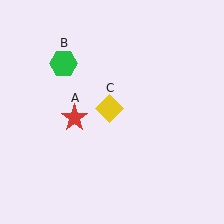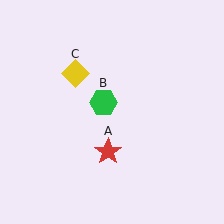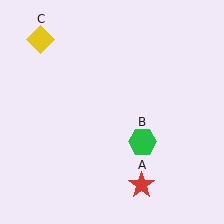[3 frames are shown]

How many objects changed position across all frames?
3 objects changed position: red star (object A), green hexagon (object B), yellow diamond (object C).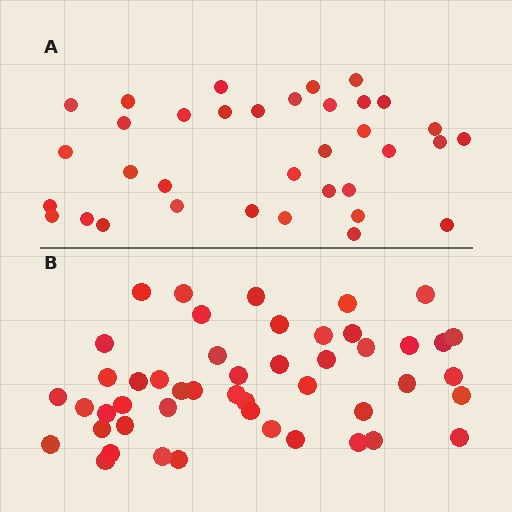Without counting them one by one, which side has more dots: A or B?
Region B (the bottom region) has more dots.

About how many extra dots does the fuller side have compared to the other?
Region B has approximately 15 more dots than region A.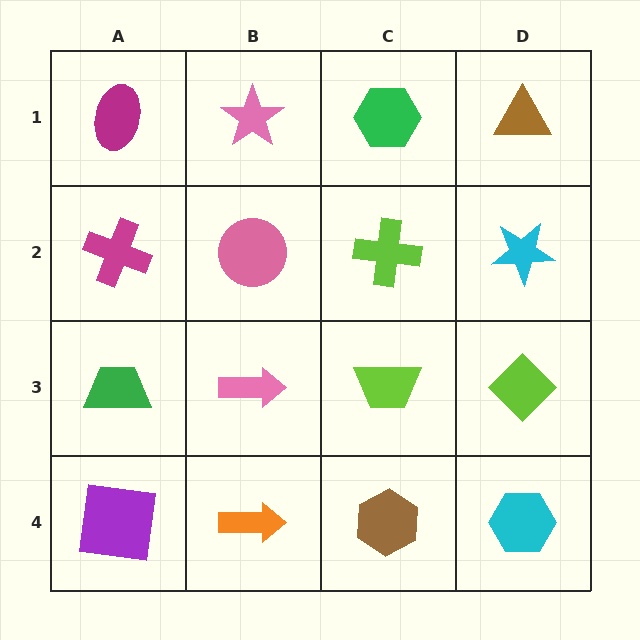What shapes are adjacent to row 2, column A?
A magenta ellipse (row 1, column A), a green trapezoid (row 3, column A), a pink circle (row 2, column B).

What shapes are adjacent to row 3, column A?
A magenta cross (row 2, column A), a purple square (row 4, column A), a pink arrow (row 3, column B).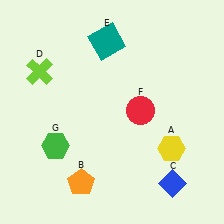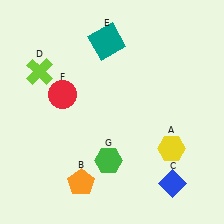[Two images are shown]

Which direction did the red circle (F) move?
The red circle (F) moved left.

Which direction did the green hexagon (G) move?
The green hexagon (G) moved right.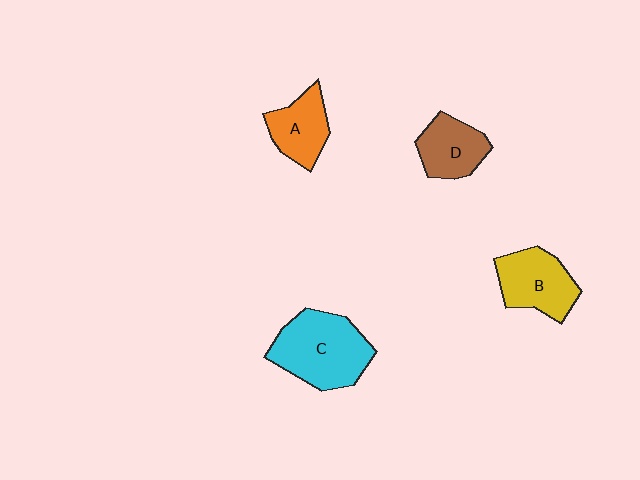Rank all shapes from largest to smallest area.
From largest to smallest: C (cyan), B (yellow), D (brown), A (orange).